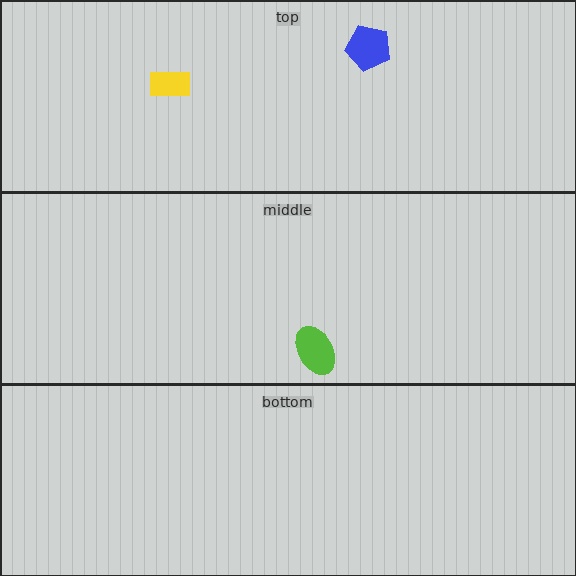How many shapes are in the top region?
2.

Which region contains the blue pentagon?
The top region.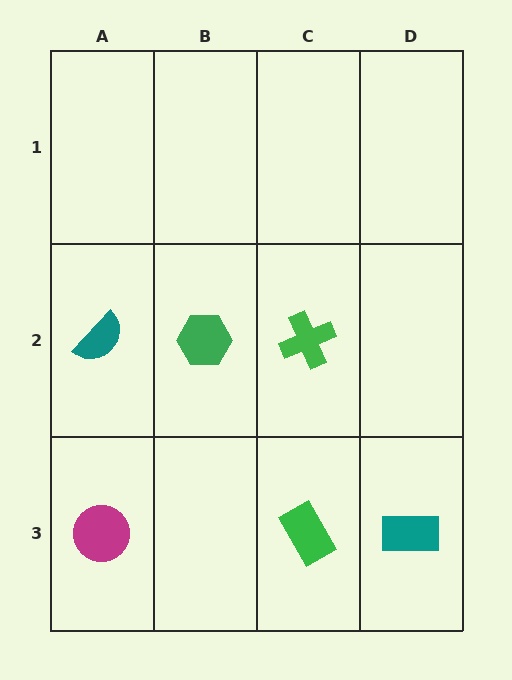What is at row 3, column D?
A teal rectangle.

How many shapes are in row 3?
3 shapes.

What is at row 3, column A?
A magenta circle.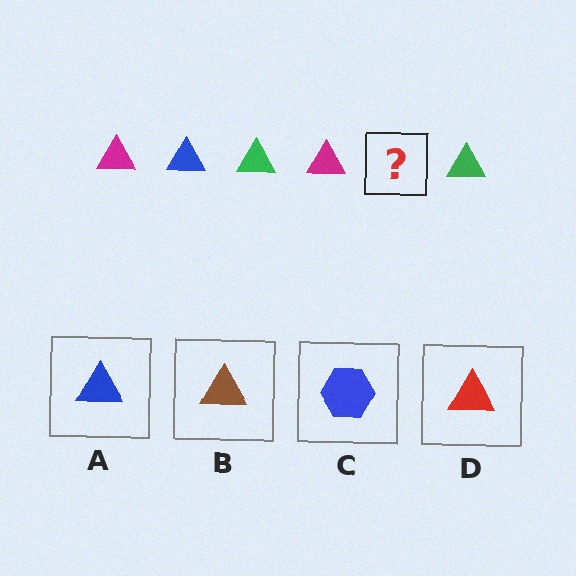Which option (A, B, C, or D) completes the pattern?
A.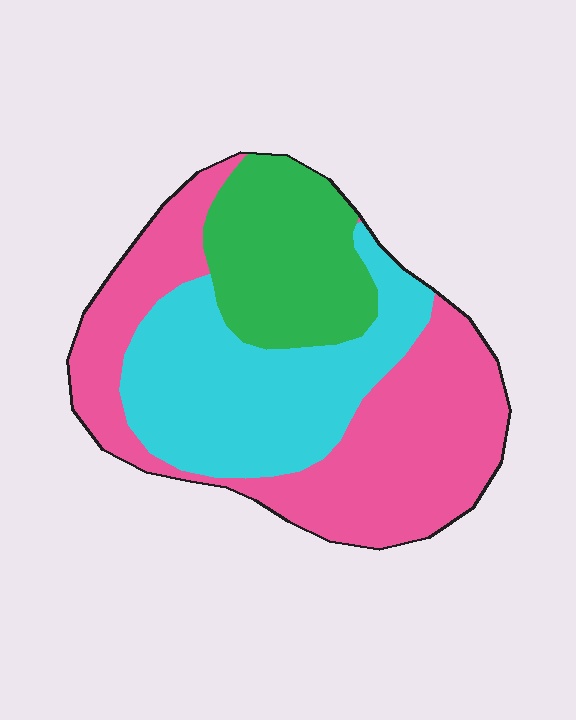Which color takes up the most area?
Pink, at roughly 45%.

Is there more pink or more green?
Pink.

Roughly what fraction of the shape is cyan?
Cyan covers about 35% of the shape.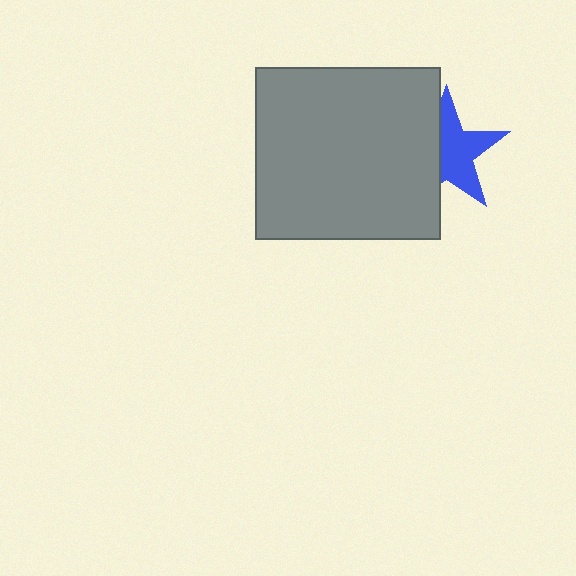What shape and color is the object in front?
The object in front is a gray rectangle.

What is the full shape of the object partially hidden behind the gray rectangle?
The partially hidden object is a blue star.